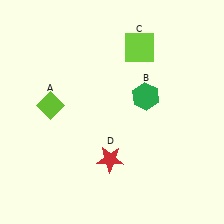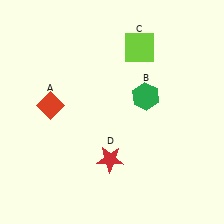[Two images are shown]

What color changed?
The diamond (A) changed from lime in Image 1 to red in Image 2.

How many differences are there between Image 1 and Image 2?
There is 1 difference between the two images.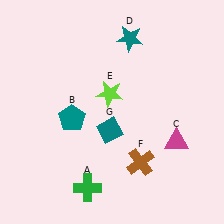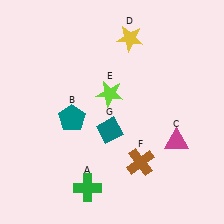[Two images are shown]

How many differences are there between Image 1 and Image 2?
There is 1 difference between the two images.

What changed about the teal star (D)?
In Image 1, D is teal. In Image 2, it changed to yellow.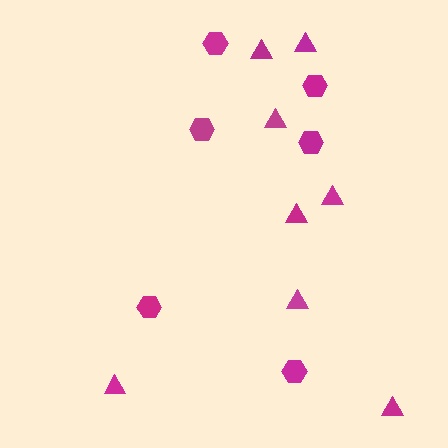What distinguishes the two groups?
There are 2 groups: one group of hexagons (6) and one group of triangles (8).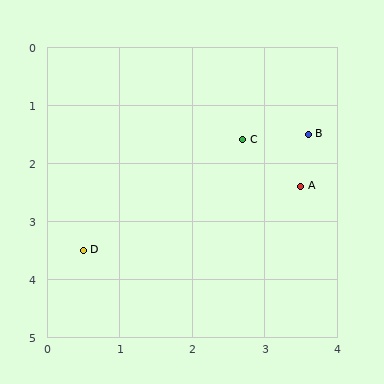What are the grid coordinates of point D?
Point D is at approximately (0.5, 3.5).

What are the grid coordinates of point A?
Point A is at approximately (3.5, 2.4).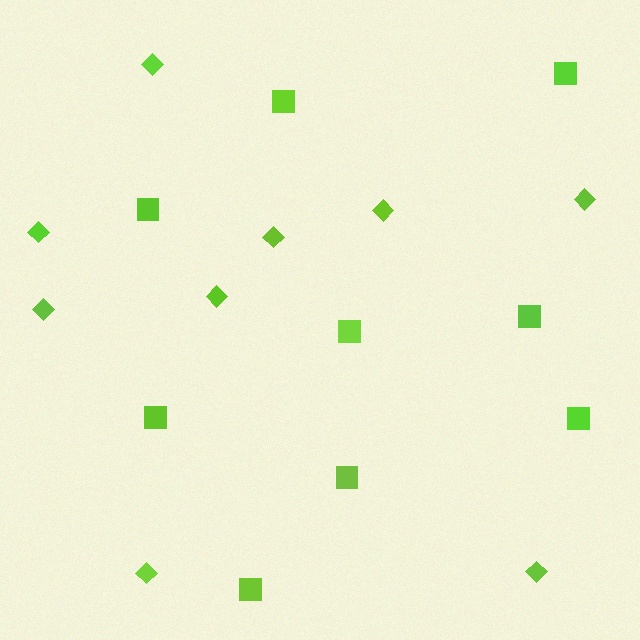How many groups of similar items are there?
There are 2 groups: one group of diamonds (9) and one group of squares (9).